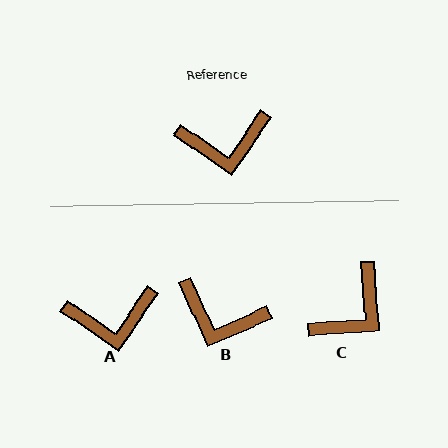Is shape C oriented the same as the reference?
No, it is off by about 39 degrees.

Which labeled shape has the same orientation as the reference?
A.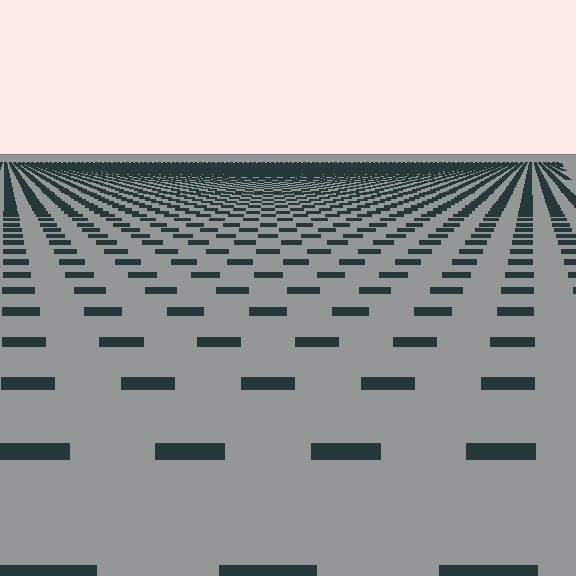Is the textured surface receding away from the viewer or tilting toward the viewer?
The surface is receding away from the viewer. Texture elements get smaller and denser toward the top.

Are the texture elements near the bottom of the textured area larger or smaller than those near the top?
Larger. Near the bottom, elements are closer to the viewer and appear at a bigger on-screen size.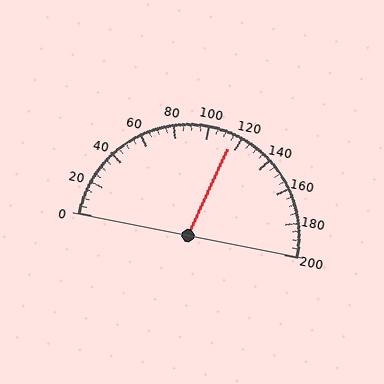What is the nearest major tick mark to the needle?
The nearest major tick mark is 120.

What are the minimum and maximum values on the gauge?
The gauge ranges from 0 to 200.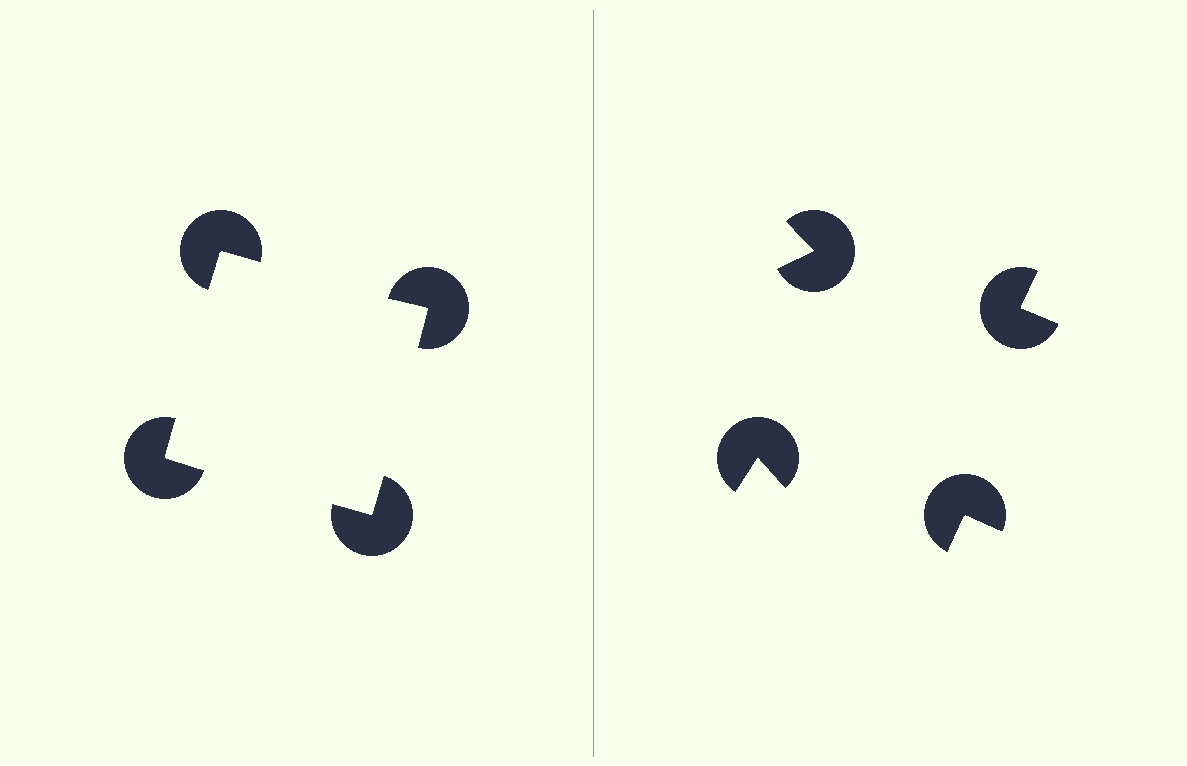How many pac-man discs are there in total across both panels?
8 — 4 on each side.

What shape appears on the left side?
An illusory square.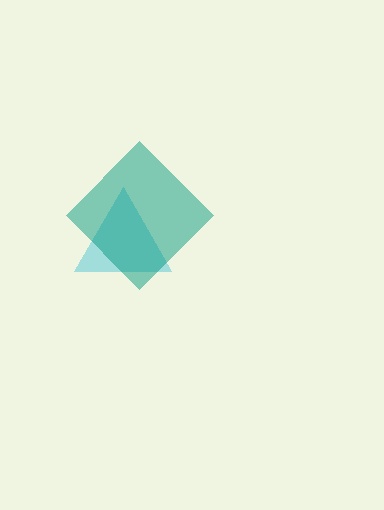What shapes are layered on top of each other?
The layered shapes are: a cyan triangle, a teal diamond.